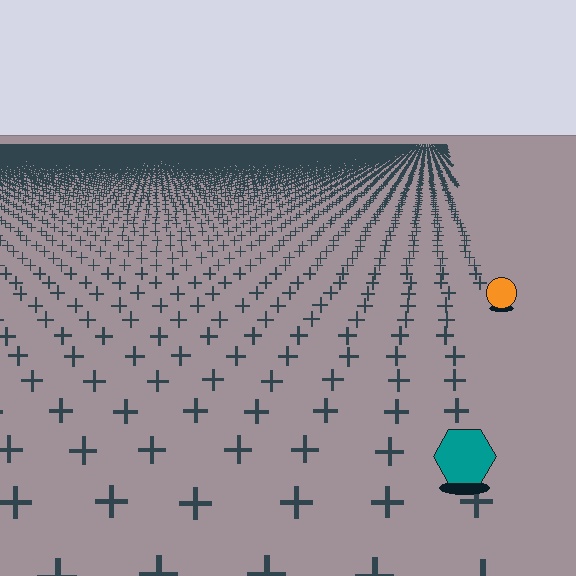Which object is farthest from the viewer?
The orange circle is farthest from the viewer. It appears smaller and the ground texture around it is denser.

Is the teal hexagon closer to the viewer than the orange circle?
Yes. The teal hexagon is closer — you can tell from the texture gradient: the ground texture is coarser near it.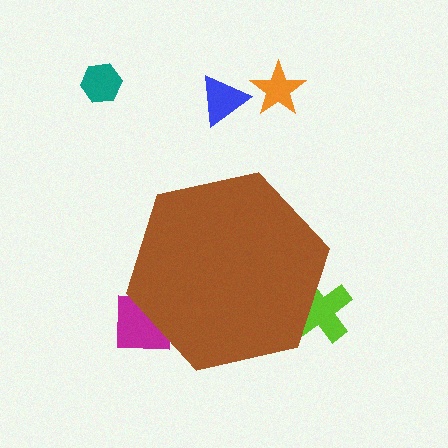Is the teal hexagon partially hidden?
No, the teal hexagon is fully visible.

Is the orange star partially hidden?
No, the orange star is fully visible.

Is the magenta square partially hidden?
Yes, the magenta square is partially hidden behind the brown hexagon.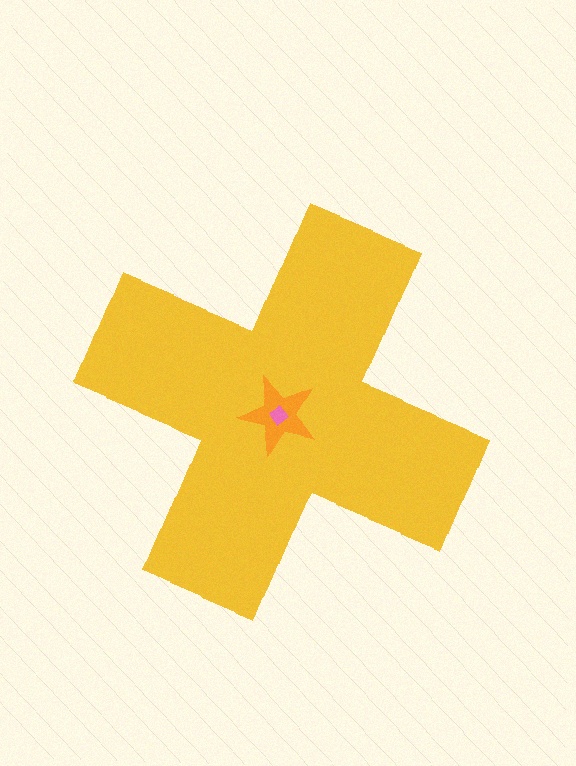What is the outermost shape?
The yellow cross.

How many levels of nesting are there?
3.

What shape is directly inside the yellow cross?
The orange star.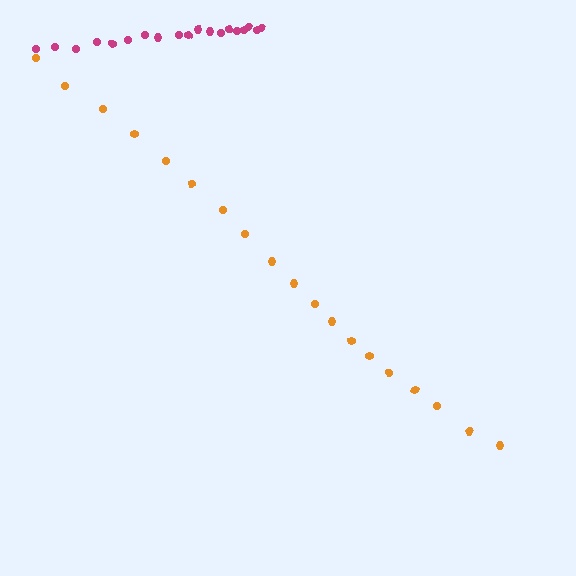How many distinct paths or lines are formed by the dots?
There are 2 distinct paths.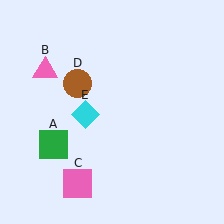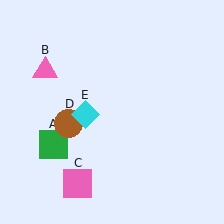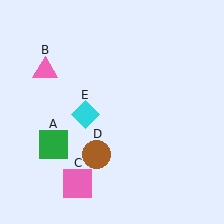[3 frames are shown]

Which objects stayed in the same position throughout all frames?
Green square (object A) and pink triangle (object B) and pink square (object C) and cyan diamond (object E) remained stationary.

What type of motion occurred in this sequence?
The brown circle (object D) rotated counterclockwise around the center of the scene.